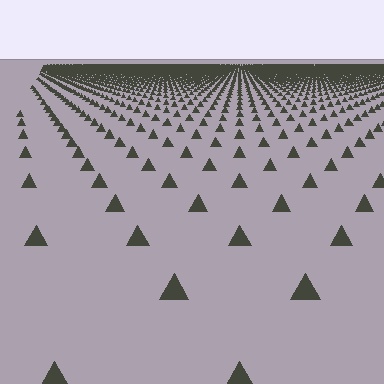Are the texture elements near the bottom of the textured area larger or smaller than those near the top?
Larger. Near the bottom, elements are closer to the viewer and appear at a bigger on-screen size.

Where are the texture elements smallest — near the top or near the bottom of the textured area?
Near the top.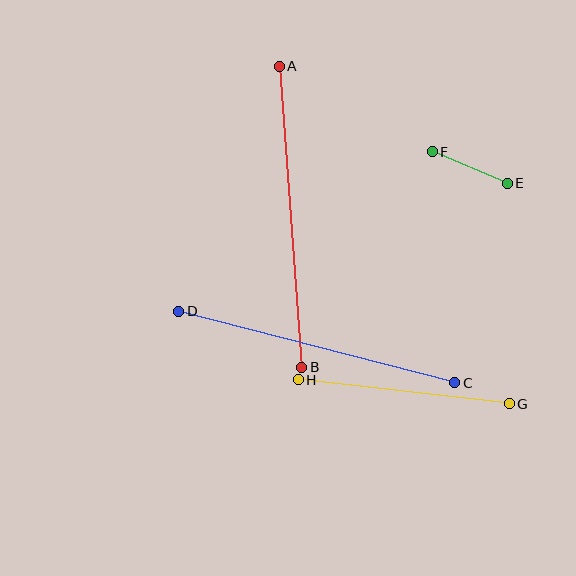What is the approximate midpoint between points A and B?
The midpoint is at approximately (290, 217) pixels.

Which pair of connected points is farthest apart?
Points A and B are farthest apart.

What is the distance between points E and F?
The distance is approximately 81 pixels.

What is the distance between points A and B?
The distance is approximately 302 pixels.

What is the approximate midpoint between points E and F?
The midpoint is at approximately (470, 167) pixels.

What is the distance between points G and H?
The distance is approximately 212 pixels.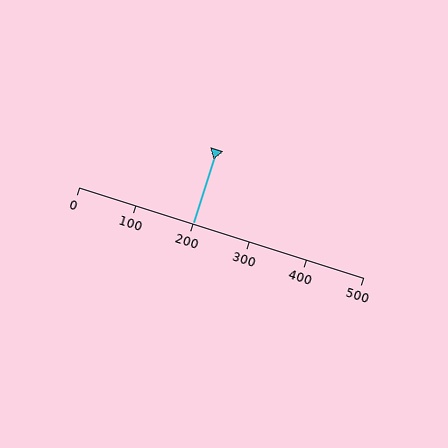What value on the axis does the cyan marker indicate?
The marker indicates approximately 200.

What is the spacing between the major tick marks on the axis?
The major ticks are spaced 100 apart.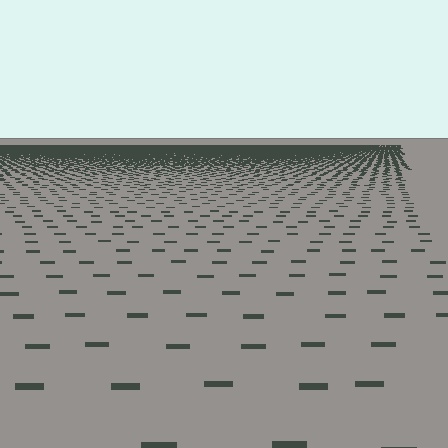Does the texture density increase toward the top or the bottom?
Density increases toward the top.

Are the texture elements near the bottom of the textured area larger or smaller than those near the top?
Larger. Near the bottom, elements are closer to the viewer and appear at a bigger on-screen size.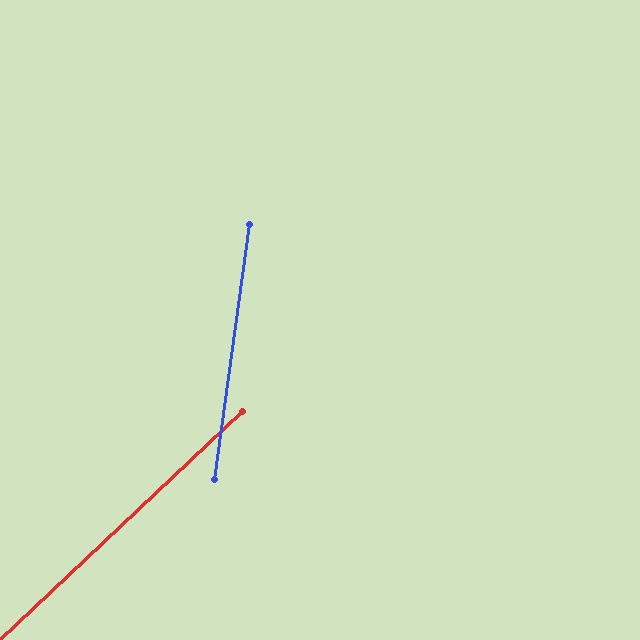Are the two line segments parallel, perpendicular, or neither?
Neither parallel nor perpendicular — they differ by about 39°.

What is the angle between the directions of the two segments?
Approximately 39 degrees.